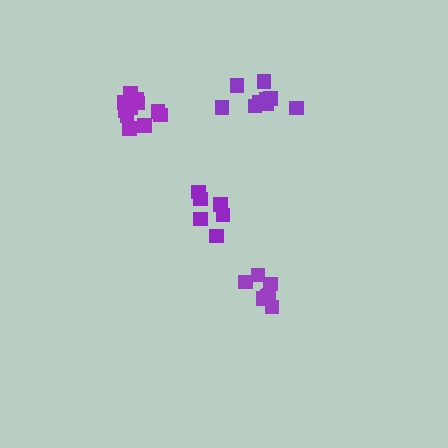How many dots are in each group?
Group 1: 7 dots, Group 2: 6 dots, Group 3: 9 dots, Group 4: 12 dots (34 total).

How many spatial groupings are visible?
There are 4 spatial groupings.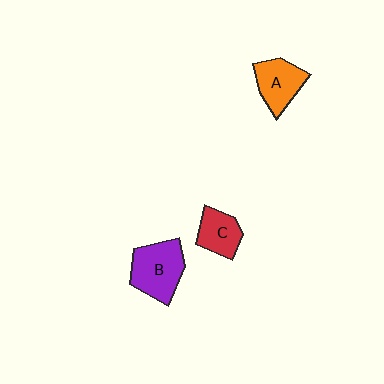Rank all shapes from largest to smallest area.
From largest to smallest: B (purple), A (orange), C (red).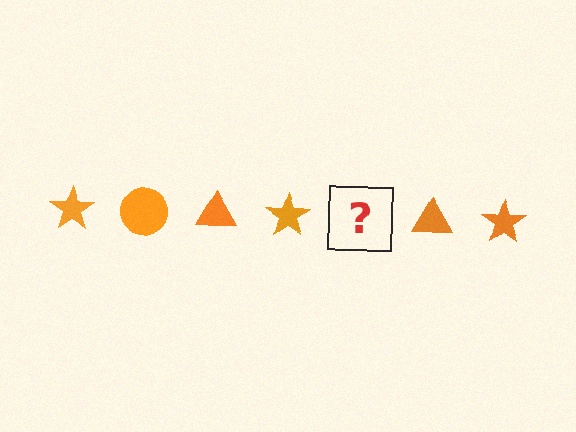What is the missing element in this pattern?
The missing element is an orange circle.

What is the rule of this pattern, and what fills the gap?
The rule is that the pattern cycles through star, circle, triangle shapes in orange. The gap should be filled with an orange circle.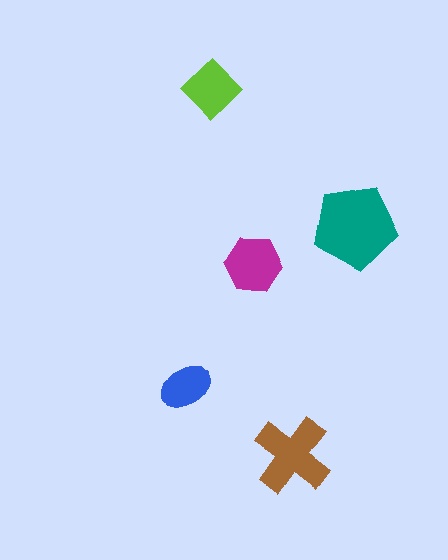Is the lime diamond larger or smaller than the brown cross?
Smaller.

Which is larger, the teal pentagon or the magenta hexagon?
The teal pentagon.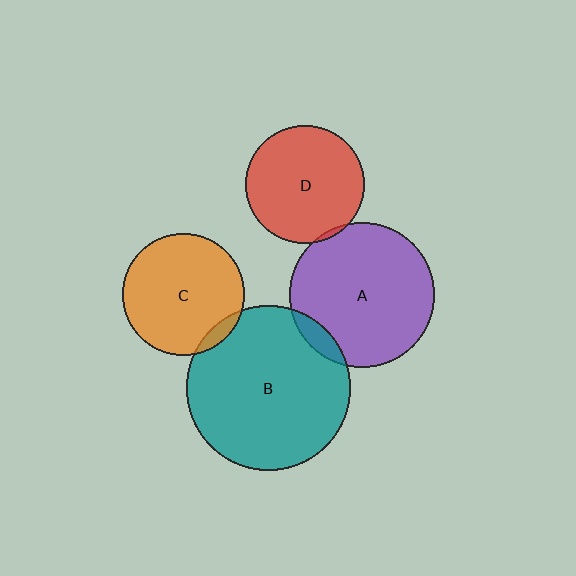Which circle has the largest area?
Circle B (teal).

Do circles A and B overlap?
Yes.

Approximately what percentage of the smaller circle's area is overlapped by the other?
Approximately 10%.